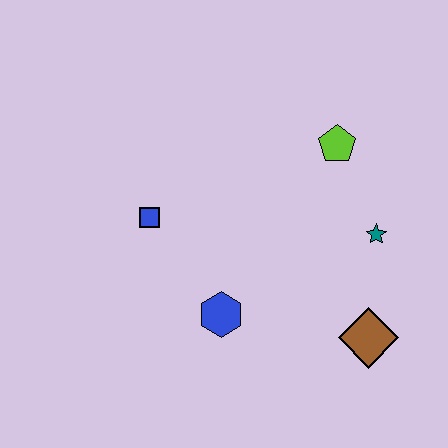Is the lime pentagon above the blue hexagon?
Yes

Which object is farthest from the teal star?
The blue square is farthest from the teal star.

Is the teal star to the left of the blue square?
No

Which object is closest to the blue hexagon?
The blue square is closest to the blue hexagon.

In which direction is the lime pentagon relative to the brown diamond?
The lime pentagon is above the brown diamond.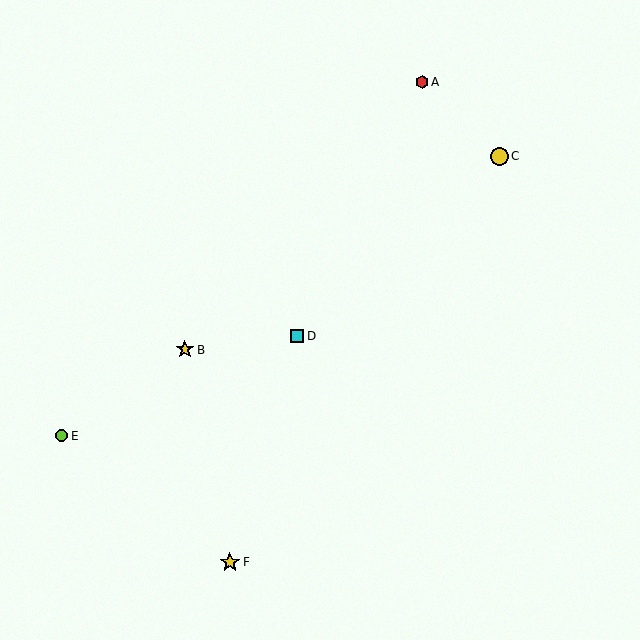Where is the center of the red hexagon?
The center of the red hexagon is at (422, 82).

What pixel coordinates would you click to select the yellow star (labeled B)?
Click at (185, 350) to select the yellow star B.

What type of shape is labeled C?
Shape C is a yellow circle.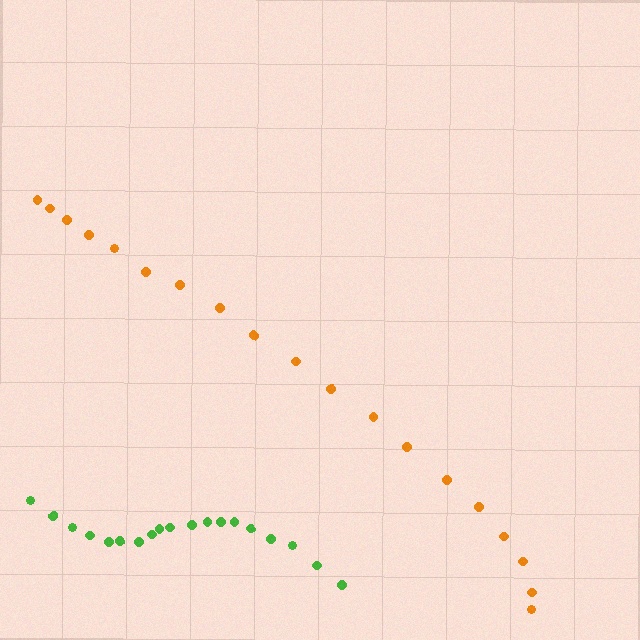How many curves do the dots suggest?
There are 2 distinct paths.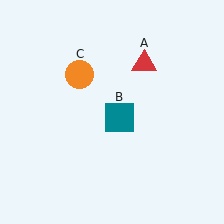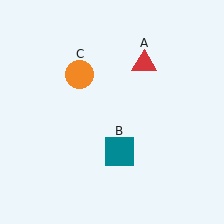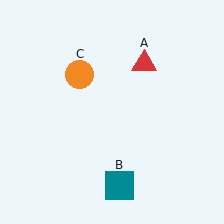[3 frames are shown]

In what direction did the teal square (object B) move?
The teal square (object B) moved down.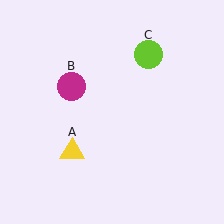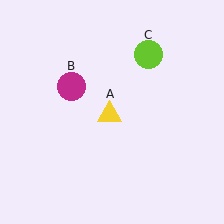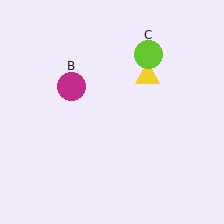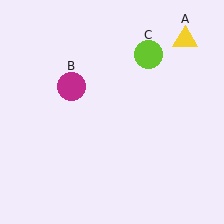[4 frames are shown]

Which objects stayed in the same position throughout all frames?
Magenta circle (object B) and lime circle (object C) remained stationary.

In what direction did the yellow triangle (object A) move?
The yellow triangle (object A) moved up and to the right.